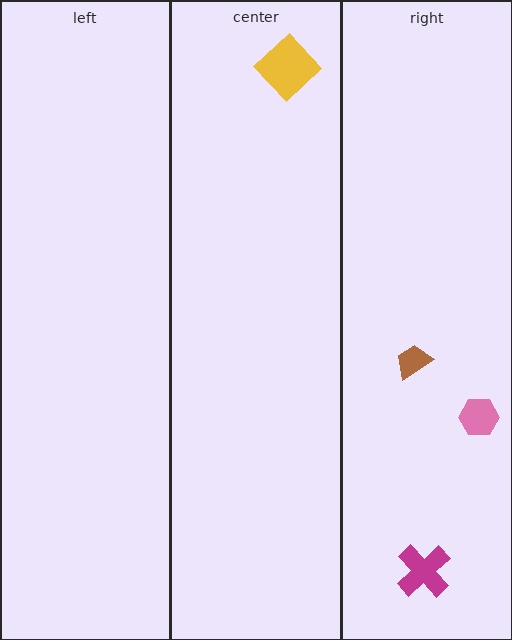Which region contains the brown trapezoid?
The right region.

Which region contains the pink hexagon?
The right region.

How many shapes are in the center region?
1.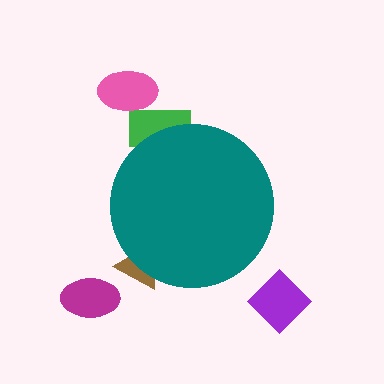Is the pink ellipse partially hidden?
No, the pink ellipse is fully visible.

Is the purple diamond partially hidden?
No, the purple diamond is fully visible.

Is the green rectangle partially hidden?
Yes, the green rectangle is partially hidden behind the teal circle.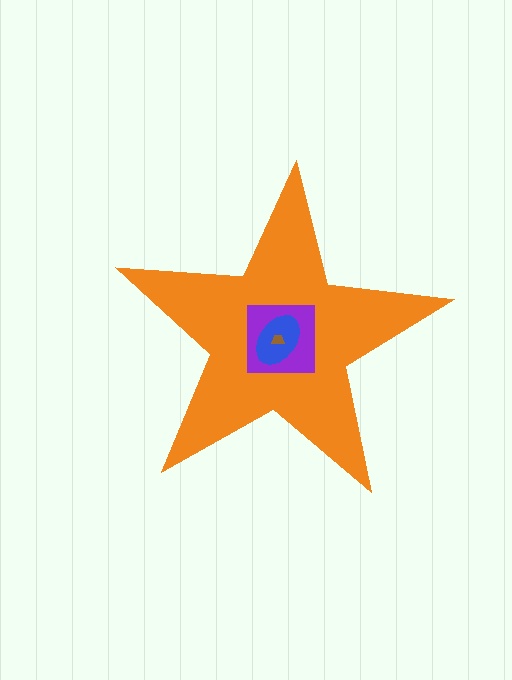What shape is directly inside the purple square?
The blue ellipse.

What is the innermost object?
The brown trapezoid.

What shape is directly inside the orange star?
The purple square.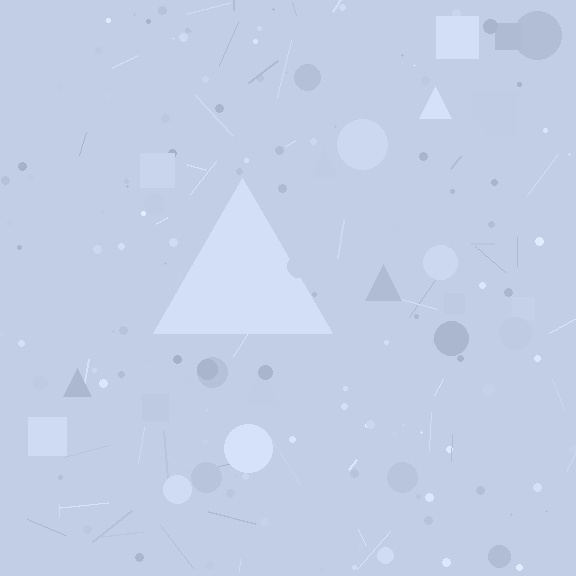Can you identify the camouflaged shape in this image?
The camouflaged shape is a triangle.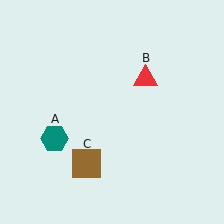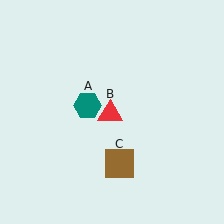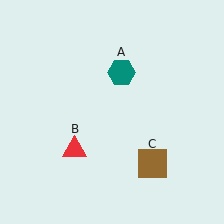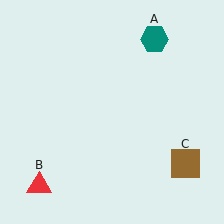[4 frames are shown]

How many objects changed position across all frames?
3 objects changed position: teal hexagon (object A), red triangle (object B), brown square (object C).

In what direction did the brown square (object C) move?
The brown square (object C) moved right.